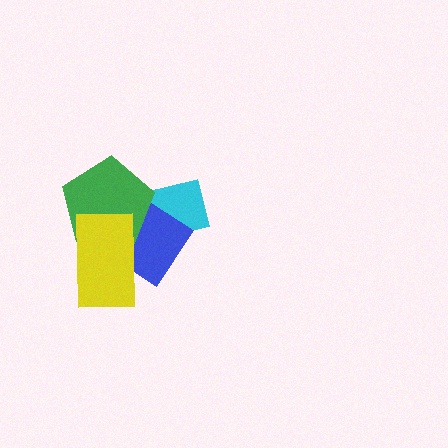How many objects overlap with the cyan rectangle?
3 objects overlap with the cyan rectangle.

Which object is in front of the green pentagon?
The yellow rectangle is in front of the green pentagon.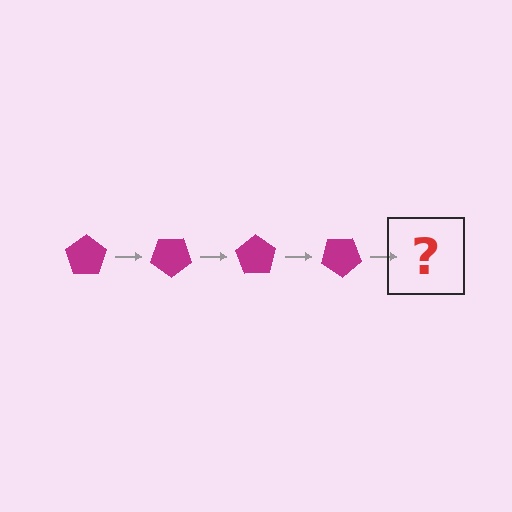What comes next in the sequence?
The next element should be a magenta pentagon rotated 140 degrees.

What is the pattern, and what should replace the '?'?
The pattern is that the pentagon rotates 35 degrees each step. The '?' should be a magenta pentagon rotated 140 degrees.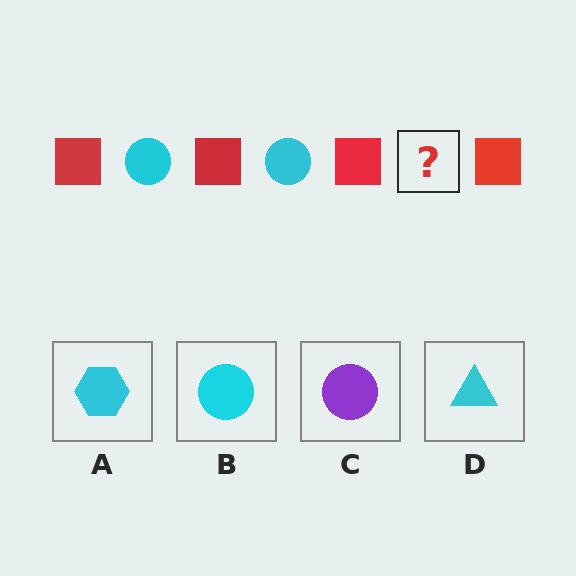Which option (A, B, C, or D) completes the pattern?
B.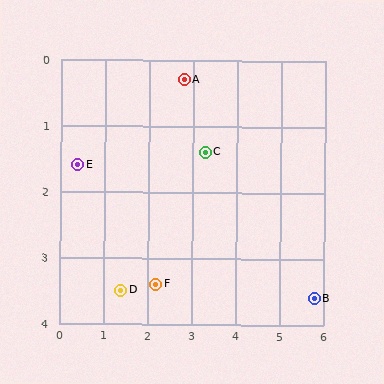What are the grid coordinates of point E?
Point E is at approximately (0.4, 1.6).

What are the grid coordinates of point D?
Point D is at approximately (1.4, 3.5).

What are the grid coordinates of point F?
Point F is at approximately (2.2, 3.4).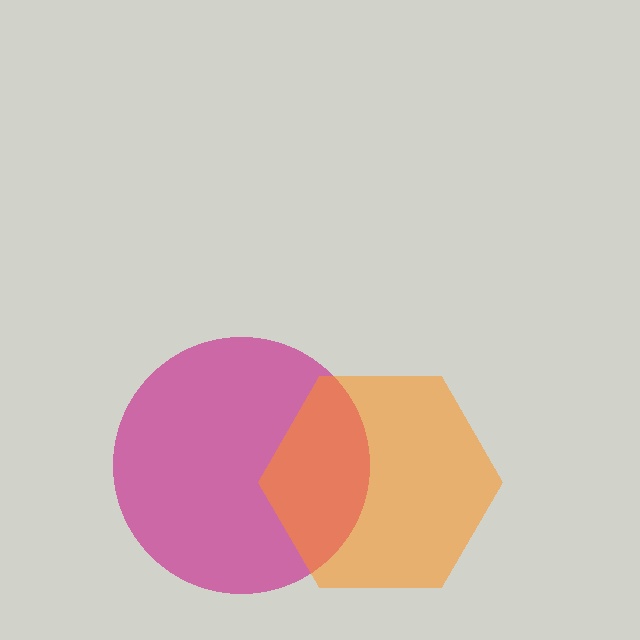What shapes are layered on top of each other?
The layered shapes are: a magenta circle, an orange hexagon.